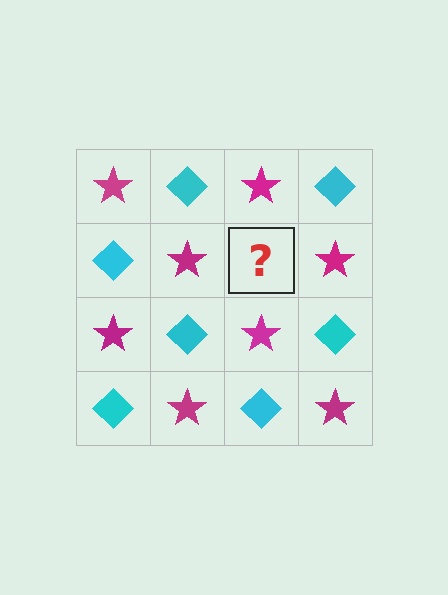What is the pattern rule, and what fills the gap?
The rule is that it alternates magenta star and cyan diamond in a checkerboard pattern. The gap should be filled with a cyan diamond.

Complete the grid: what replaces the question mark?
The question mark should be replaced with a cyan diamond.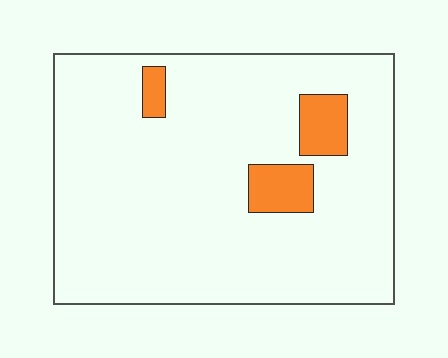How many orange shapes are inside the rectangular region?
3.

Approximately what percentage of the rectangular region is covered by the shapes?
Approximately 10%.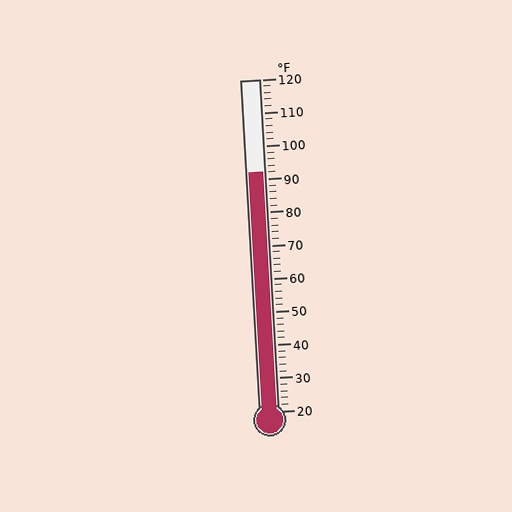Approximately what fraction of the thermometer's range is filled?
The thermometer is filled to approximately 70% of its range.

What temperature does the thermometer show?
The thermometer shows approximately 92°F.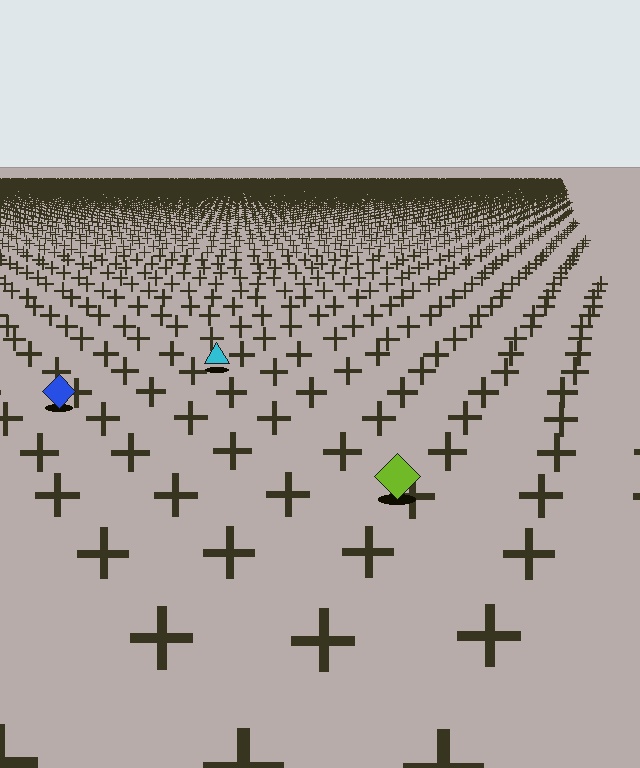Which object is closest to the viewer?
The lime diamond is closest. The texture marks near it are larger and more spread out.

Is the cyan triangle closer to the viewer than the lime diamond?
No. The lime diamond is closer — you can tell from the texture gradient: the ground texture is coarser near it.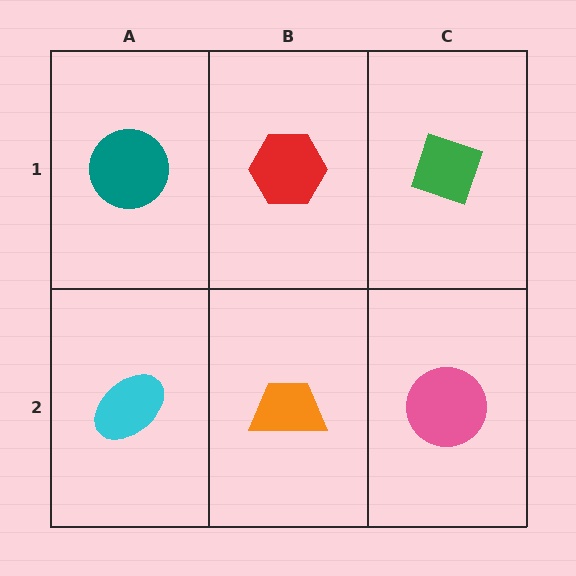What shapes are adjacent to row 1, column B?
An orange trapezoid (row 2, column B), a teal circle (row 1, column A), a green diamond (row 1, column C).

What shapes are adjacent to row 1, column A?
A cyan ellipse (row 2, column A), a red hexagon (row 1, column B).